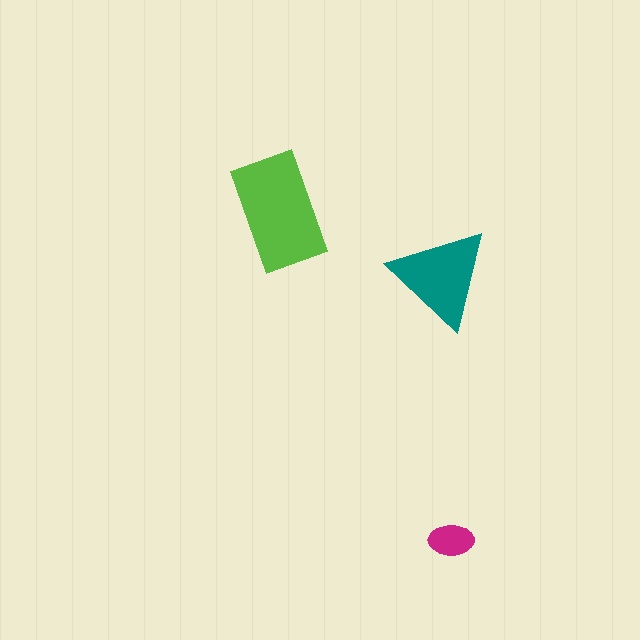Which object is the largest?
The lime rectangle.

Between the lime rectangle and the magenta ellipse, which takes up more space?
The lime rectangle.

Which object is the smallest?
The magenta ellipse.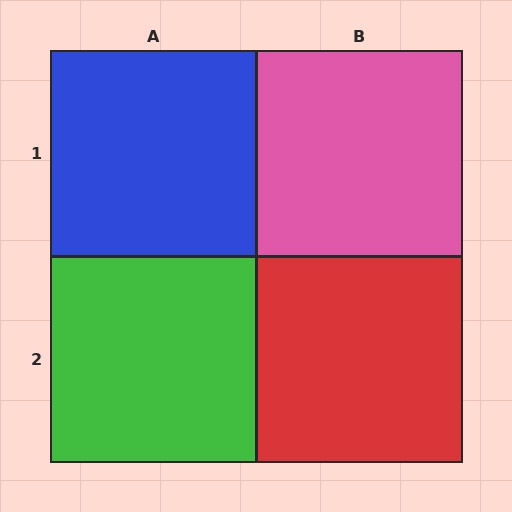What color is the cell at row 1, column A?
Blue.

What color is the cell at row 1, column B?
Pink.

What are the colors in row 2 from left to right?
Green, red.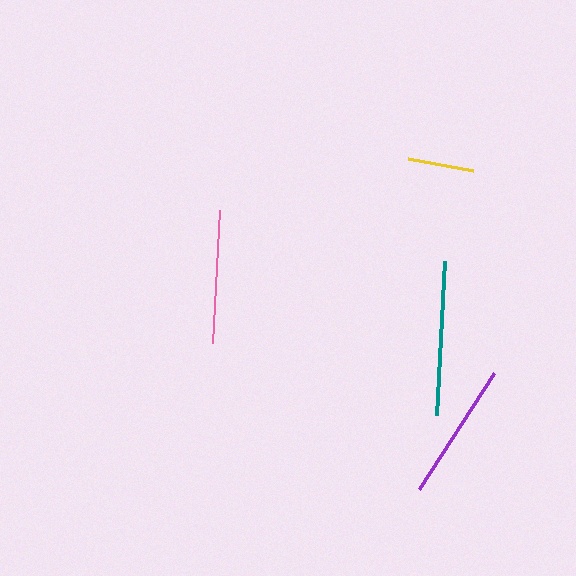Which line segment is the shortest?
The yellow line is the shortest at approximately 66 pixels.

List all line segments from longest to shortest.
From longest to shortest: teal, purple, pink, yellow.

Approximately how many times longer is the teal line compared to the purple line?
The teal line is approximately 1.1 times the length of the purple line.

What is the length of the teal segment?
The teal segment is approximately 154 pixels long.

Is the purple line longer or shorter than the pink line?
The purple line is longer than the pink line.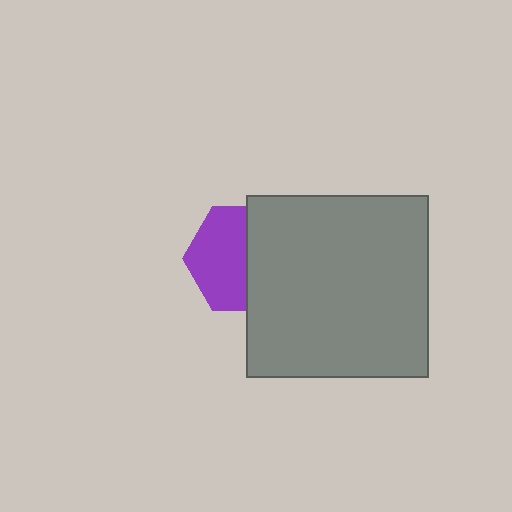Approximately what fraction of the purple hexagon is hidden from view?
Roughly 47% of the purple hexagon is hidden behind the gray square.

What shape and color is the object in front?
The object in front is a gray square.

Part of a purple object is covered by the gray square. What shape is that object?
It is a hexagon.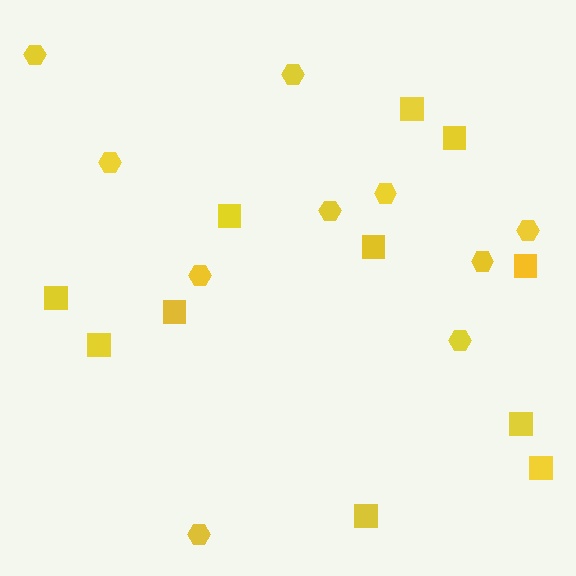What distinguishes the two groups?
There are 2 groups: one group of hexagons (10) and one group of squares (11).